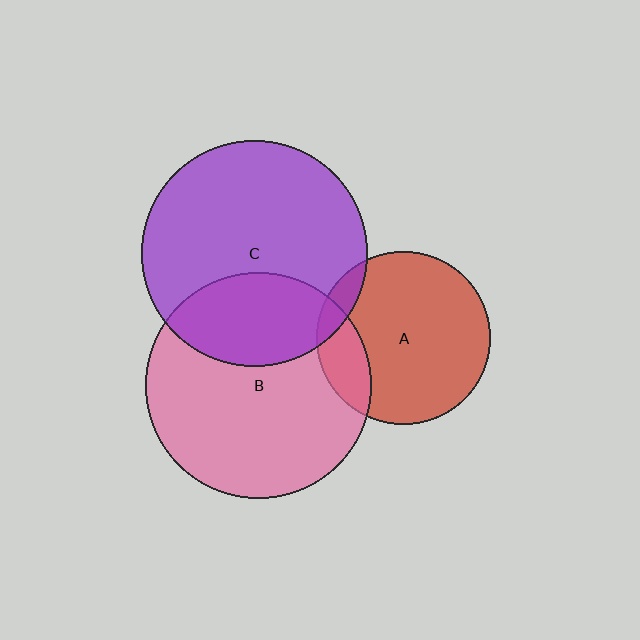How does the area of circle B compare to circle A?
Approximately 1.7 times.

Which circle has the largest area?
Circle B (pink).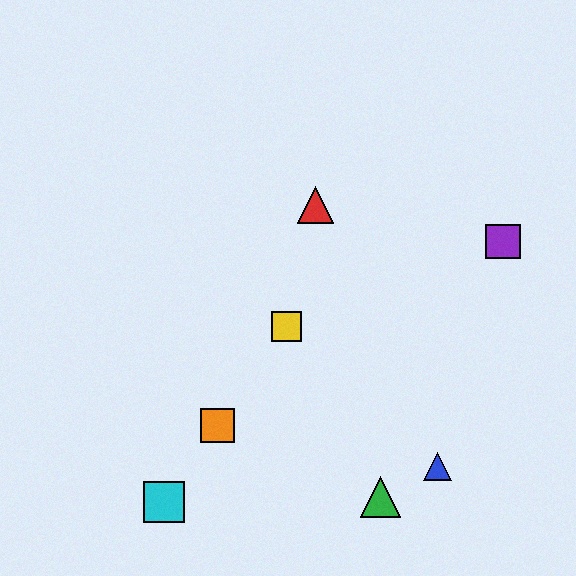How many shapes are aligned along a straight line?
3 shapes (the yellow square, the orange square, the cyan square) are aligned along a straight line.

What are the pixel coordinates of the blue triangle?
The blue triangle is at (438, 466).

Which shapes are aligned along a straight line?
The yellow square, the orange square, the cyan square are aligned along a straight line.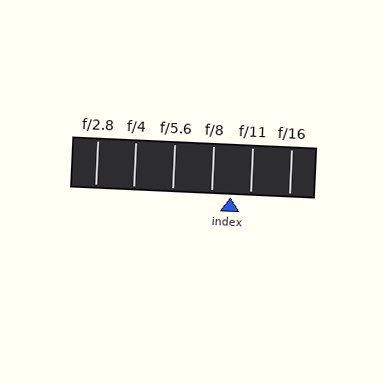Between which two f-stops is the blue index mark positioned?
The index mark is between f/8 and f/11.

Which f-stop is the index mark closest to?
The index mark is closest to f/8.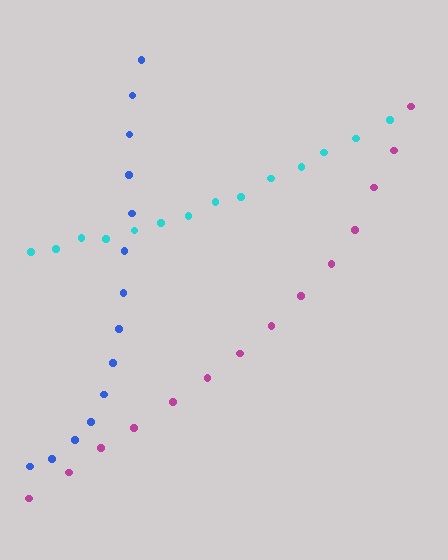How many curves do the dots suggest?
There are 3 distinct paths.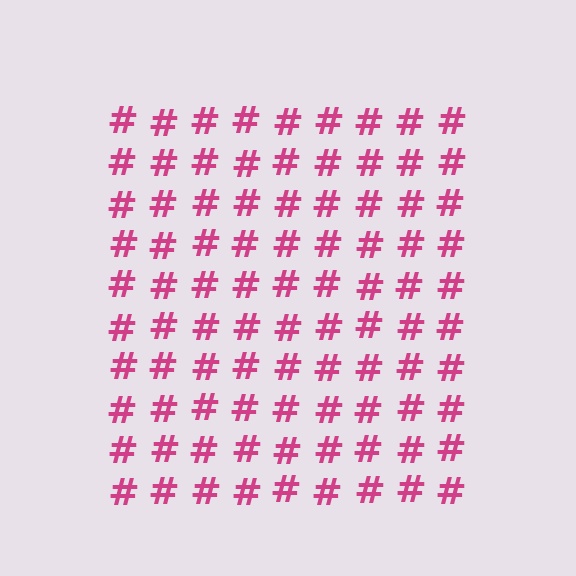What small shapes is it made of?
It is made of small hash symbols.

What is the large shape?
The large shape is a square.